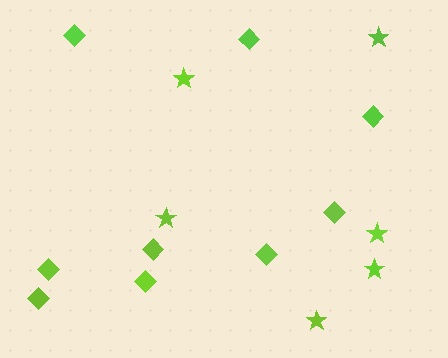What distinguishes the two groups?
There are 2 groups: one group of diamonds (9) and one group of stars (6).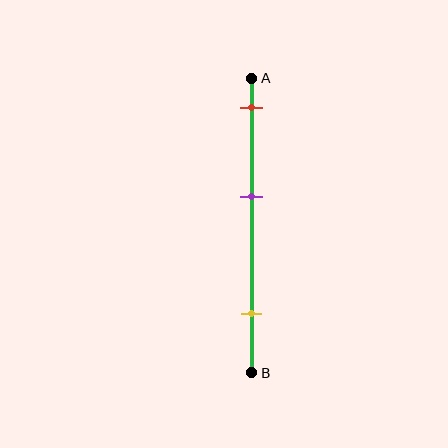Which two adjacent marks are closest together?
The red and purple marks are the closest adjacent pair.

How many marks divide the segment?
There are 3 marks dividing the segment.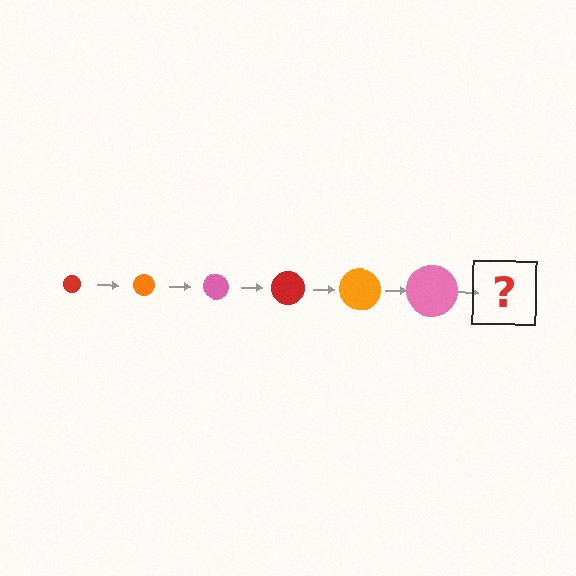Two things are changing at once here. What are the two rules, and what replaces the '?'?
The two rules are that the circle grows larger each step and the color cycles through red, orange, and pink. The '?' should be a red circle, larger than the previous one.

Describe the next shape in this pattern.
It should be a red circle, larger than the previous one.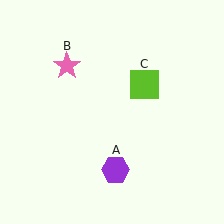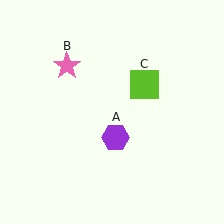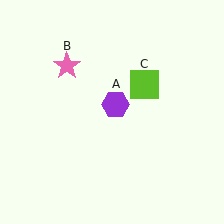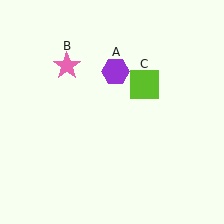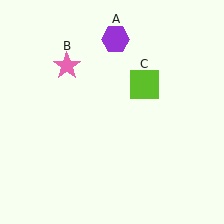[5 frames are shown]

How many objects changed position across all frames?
1 object changed position: purple hexagon (object A).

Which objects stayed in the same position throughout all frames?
Pink star (object B) and lime square (object C) remained stationary.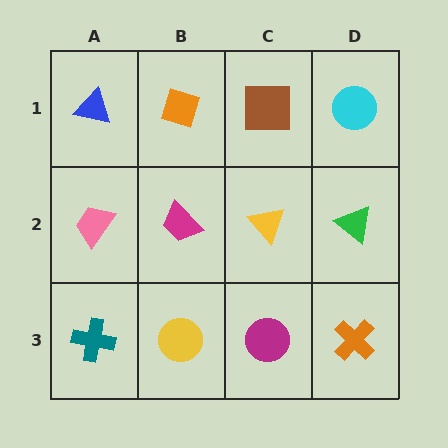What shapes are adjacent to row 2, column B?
An orange diamond (row 1, column B), a yellow circle (row 3, column B), a pink trapezoid (row 2, column A), a yellow triangle (row 2, column C).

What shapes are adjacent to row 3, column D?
A green triangle (row 2, column D), a magenta circle (row 3, column C).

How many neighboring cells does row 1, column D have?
2.